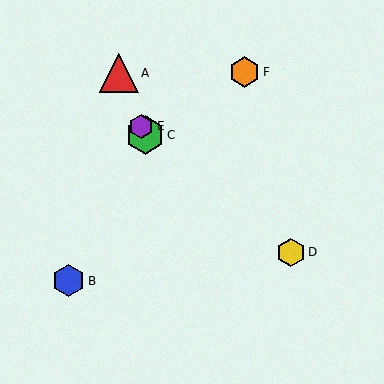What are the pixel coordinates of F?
Object F is at (245, 72).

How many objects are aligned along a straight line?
3 objects (A, C, E) are aligned along a straight line.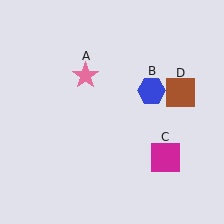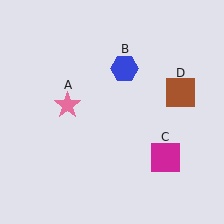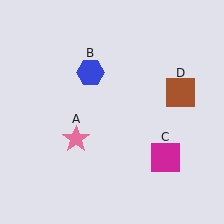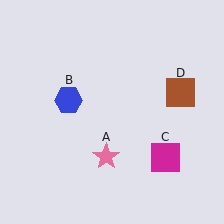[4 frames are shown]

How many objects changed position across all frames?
2 objects changed position: pink star (object A), blue hexagon (object B).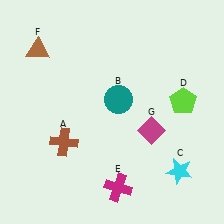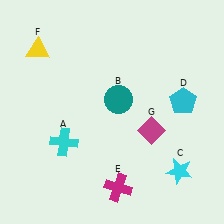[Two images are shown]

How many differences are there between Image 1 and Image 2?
There are 3 differences between the two images.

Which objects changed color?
A changed from brown to cyan. D changed from lime to cyan. F changed from brown to yellow.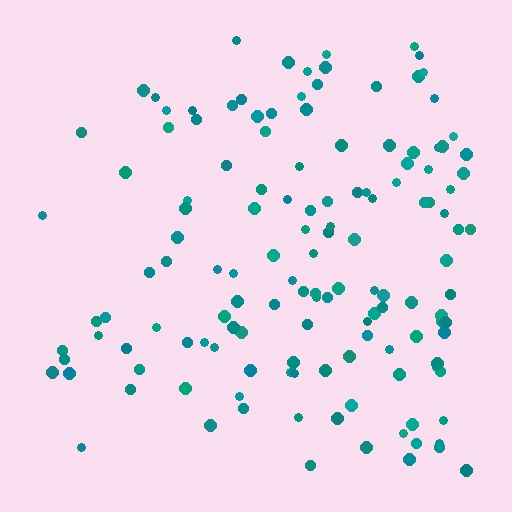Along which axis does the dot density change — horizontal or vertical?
Horizontal.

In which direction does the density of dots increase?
From left to right, with the right side densest.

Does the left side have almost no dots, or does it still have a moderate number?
Still a moderate number, just noticeably fewer than the right.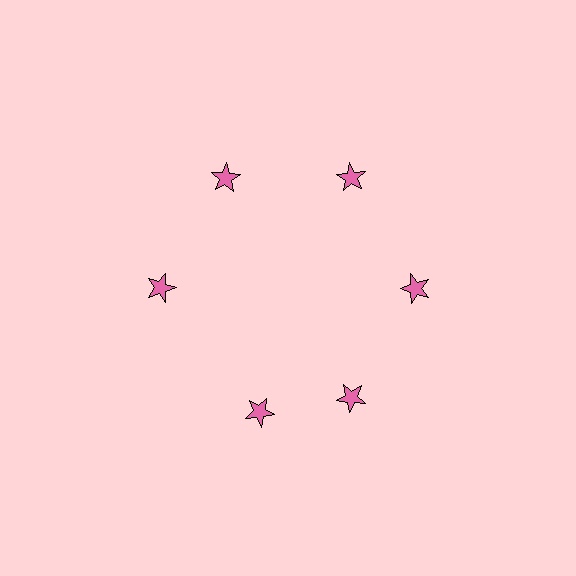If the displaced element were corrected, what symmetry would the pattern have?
It would have 6-fold rotational symmetry — the pattern would map onto itself every 60 degrees.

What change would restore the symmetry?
The symmetry would be restored by rotating it back into even spacing with its neighbors so that all 6 stars sit at equal angles and equal distance from the center.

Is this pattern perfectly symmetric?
No. The 6 pink stars are arranged in a ring, but one element near the 7 o'clock position is rotated out of alignment along the ring, breaking the 6-fold rotational symmetry.